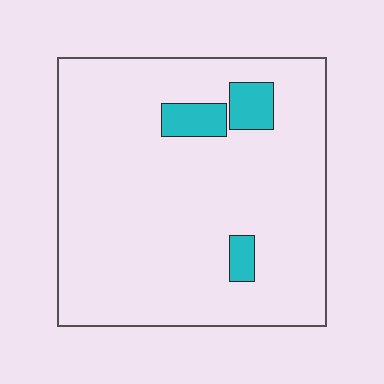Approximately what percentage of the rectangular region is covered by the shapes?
Approximately 10%.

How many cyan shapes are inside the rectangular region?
3.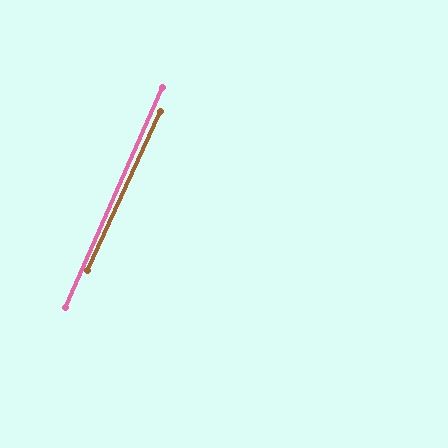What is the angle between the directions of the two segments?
Approximately 1 degree.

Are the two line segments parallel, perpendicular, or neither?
Parallel — their directions differ by only 1.0°.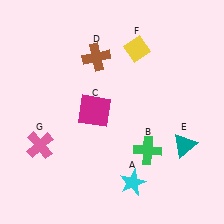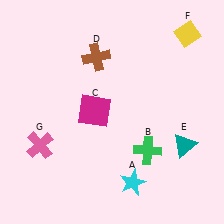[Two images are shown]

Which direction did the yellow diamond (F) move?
The yellow diamond (F) moved right.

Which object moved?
The yellow diamond (F) moved right.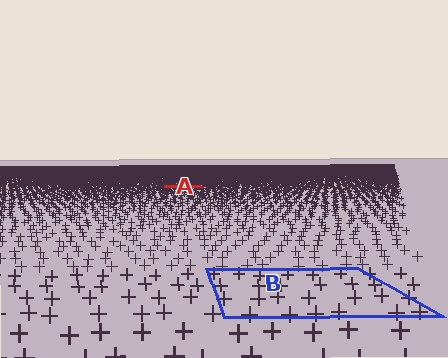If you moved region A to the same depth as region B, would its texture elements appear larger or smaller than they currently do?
They would appear larger. At a closer depth, the same texture elements are projected at a bigger on-screen size.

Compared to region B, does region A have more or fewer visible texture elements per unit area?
Region A has more texture elements per unit area — they are packed more densely because it is farther away.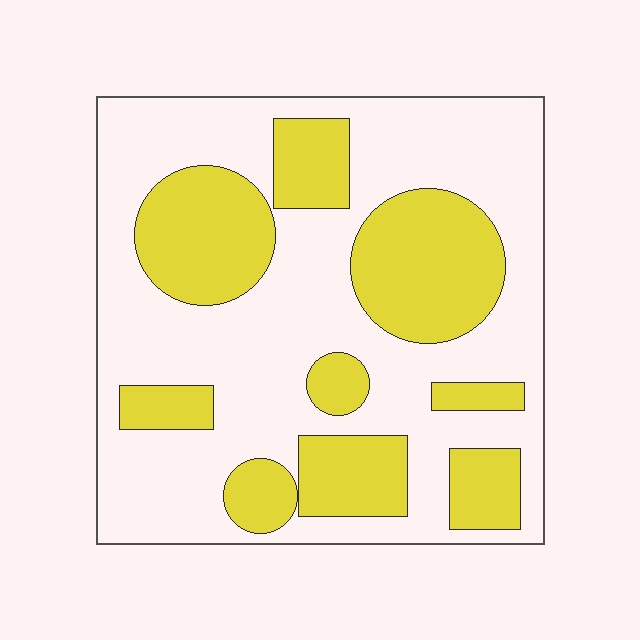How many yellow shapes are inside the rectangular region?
9.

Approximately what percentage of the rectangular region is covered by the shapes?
Approximately 35%.